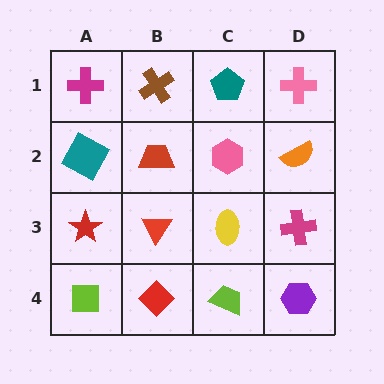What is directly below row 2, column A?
A red star.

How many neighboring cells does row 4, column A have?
2.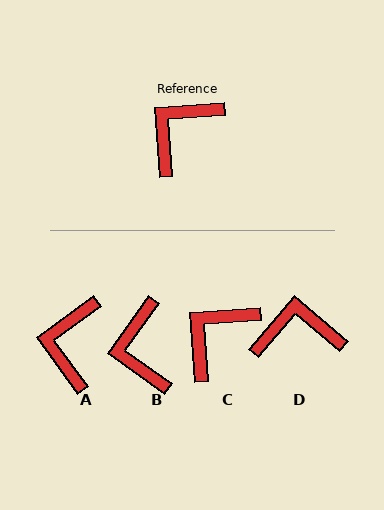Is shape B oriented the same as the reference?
No, it is off by about 51 degrees.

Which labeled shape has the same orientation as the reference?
C.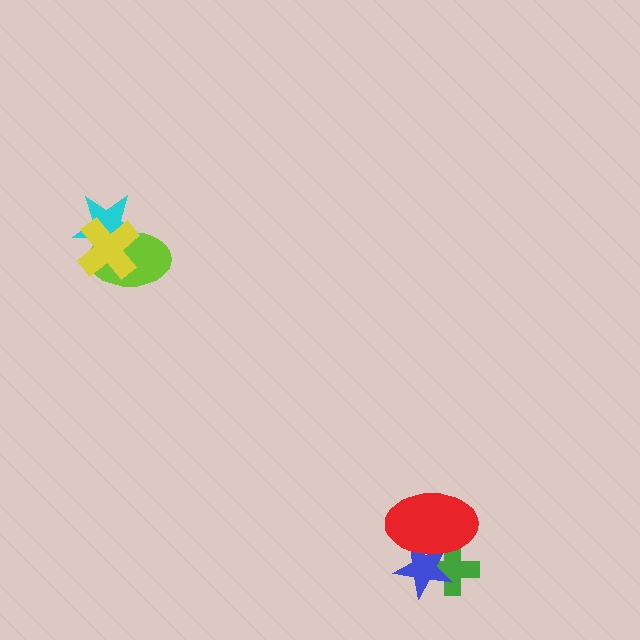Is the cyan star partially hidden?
Yes, it is partially covered by another shape.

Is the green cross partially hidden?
Yes, it is partially covered by another shape.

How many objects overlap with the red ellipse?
2 objects overlap with the red ellipse.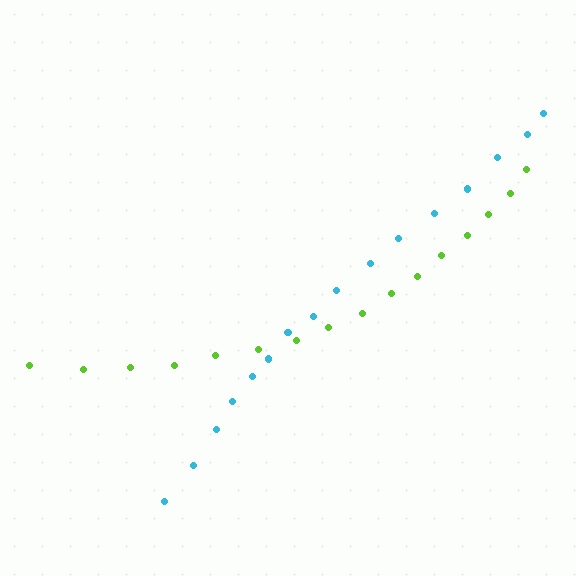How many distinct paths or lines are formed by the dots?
There are 2 distinct paths.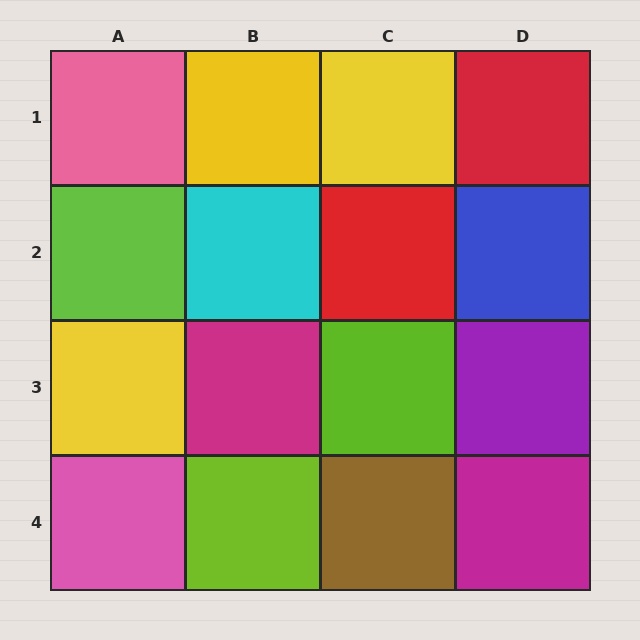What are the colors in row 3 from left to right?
Yellow, magenta, lime, purple.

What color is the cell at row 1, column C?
Yellow.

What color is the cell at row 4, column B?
Lime.